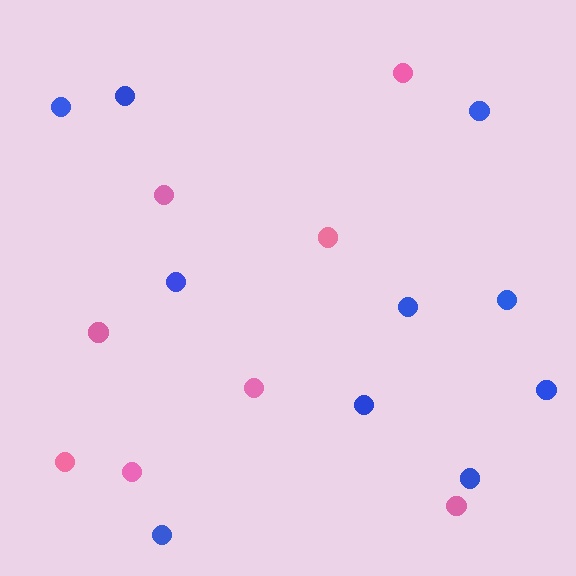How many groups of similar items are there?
There are 2 groups: one group of pink circles (8) and one group of blue circles (10).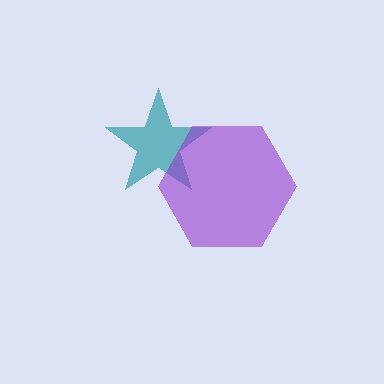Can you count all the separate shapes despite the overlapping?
Yes, there are 2 separate shapes.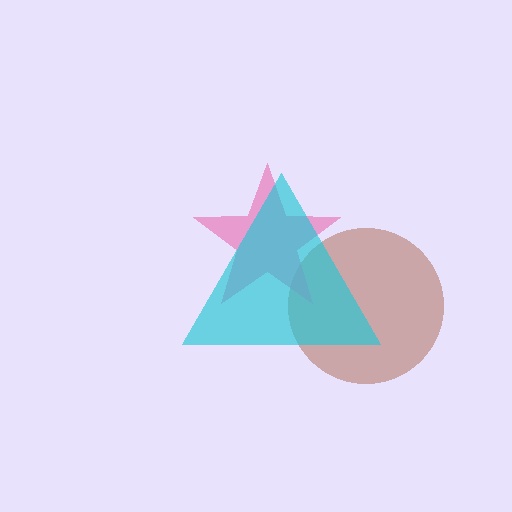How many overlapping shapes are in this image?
There are 3 overlapping shapes in the image.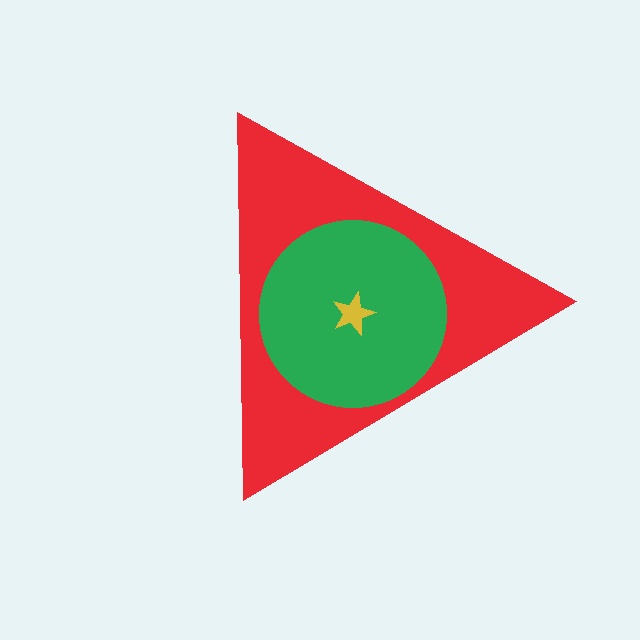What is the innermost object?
The yellow star.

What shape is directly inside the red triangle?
The green circle.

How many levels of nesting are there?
3.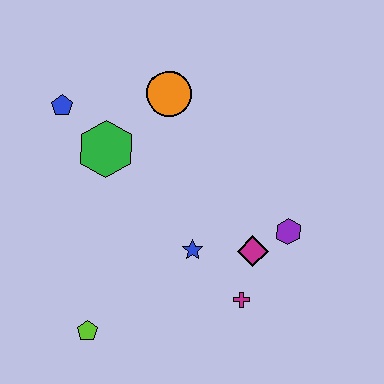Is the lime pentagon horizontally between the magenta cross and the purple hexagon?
No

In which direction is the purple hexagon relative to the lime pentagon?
The purple hexagon is to the right of the lime pentagon.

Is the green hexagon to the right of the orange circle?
No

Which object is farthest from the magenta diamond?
The blue pentagon is farthest from the magenta diamond.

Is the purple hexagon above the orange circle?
No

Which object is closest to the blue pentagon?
The green hexagon is closest to the blue pentagon.